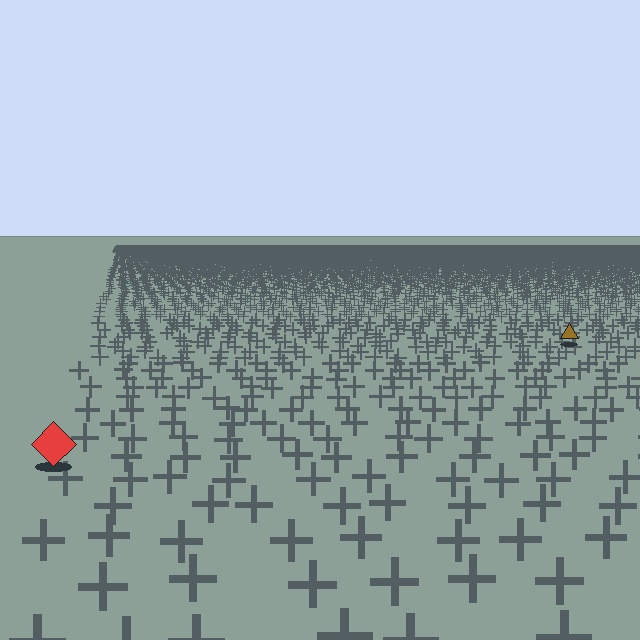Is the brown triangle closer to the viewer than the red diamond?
No. The red diamond is closer — you can tell from the texture gradient: the ground texture is coarser near it.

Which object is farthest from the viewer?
The brown triangle is farthest from the viewer. It appears smaller and the ground texture around it is denser.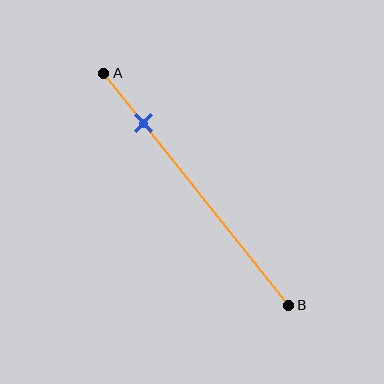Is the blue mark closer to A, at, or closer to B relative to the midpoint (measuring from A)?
The blue mark is closer to point A than the midpoint of segment AB.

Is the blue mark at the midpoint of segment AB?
No, the mark is at about 20% from A, not at the 50% midpoint.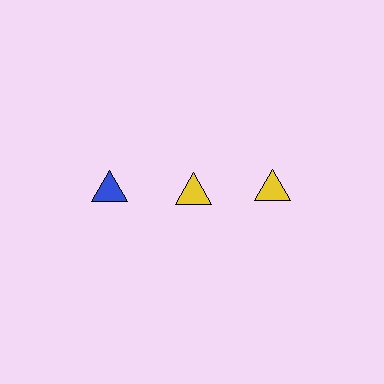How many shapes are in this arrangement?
There are 3 shapes arranged in a grid pattern.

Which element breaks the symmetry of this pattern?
The blue triangle in the top row, leftmost column breaks the symmetry. All other shapes are yellow triangles.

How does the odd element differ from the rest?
It has a different color: blue instead of yellow.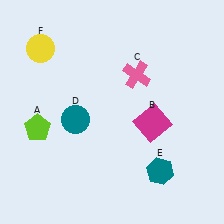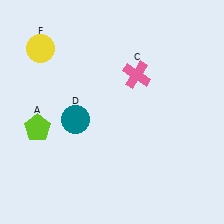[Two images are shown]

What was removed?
The teal hexagon (E), the magenta square (B) were removed in Image 2.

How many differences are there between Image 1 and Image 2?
There are 2 differences between the two images.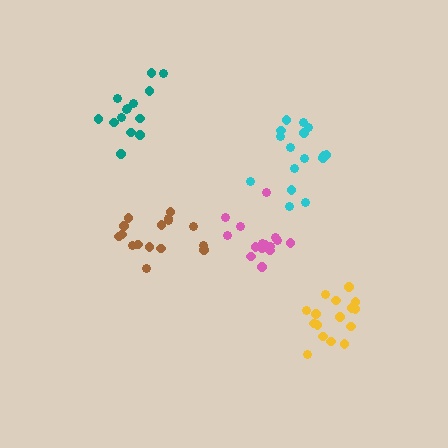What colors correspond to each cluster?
The clusters are colored: brown, pink, teal, cyan, yellow.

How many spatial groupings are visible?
There are 5 spatial groupings.